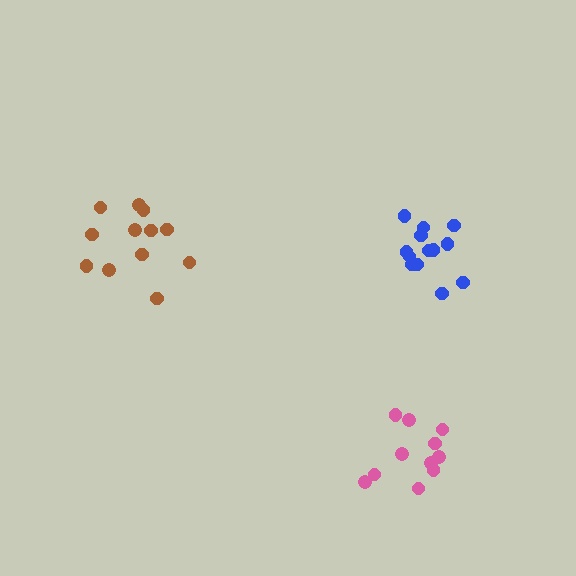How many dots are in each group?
Group 1: 13 dots, Group 2: 12 dots, Group 3: 11 dots (36 total).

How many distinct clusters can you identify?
There are 3 distinct clusters.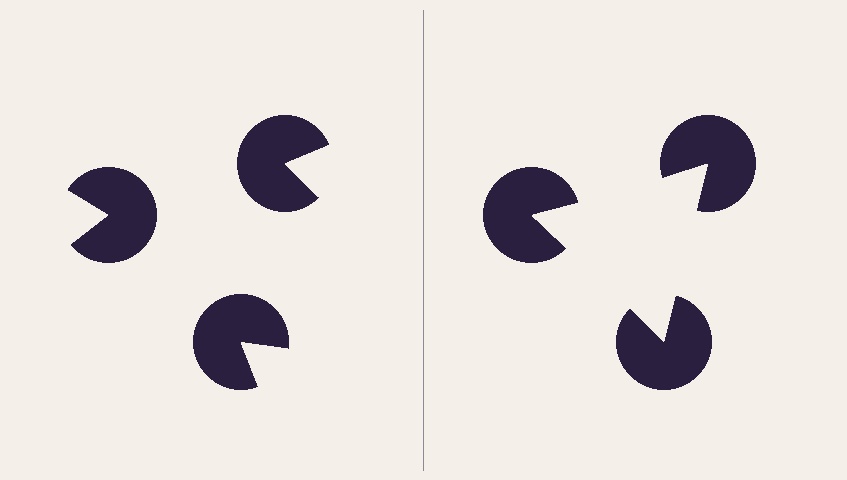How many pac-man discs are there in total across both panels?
6 — 3 on each side.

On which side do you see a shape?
An illusory triangle appears on the right side. On the left side the wedge cuts are rotated, so no coherent shape forms.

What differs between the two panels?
The pac-man discs are positioned identically on both sides; only the wedge orientations differ. On the right they align to a triangle; on the left they are misaligned.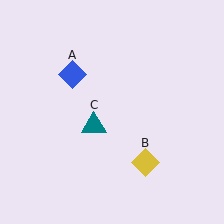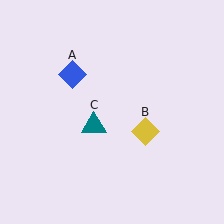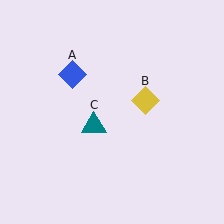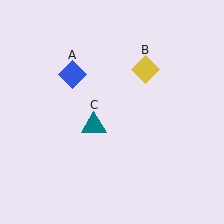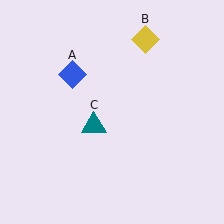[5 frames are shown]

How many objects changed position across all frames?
1 object changed position: yellow diamond (object B).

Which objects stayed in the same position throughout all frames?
Blue diamond (object A) and teal triangle (object C) remained stationary.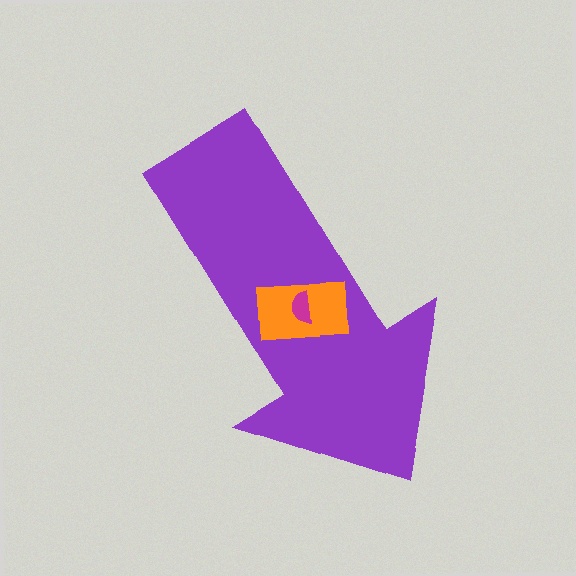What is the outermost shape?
The purple arrow.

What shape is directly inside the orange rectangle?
The magenta semicircle.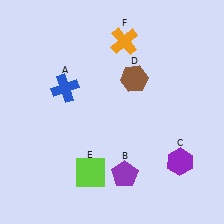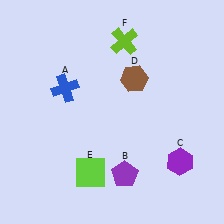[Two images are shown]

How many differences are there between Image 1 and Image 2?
There is 1 difference between the two images.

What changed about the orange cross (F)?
In Image 1, F is orange. In Image 2, it changed to lime.